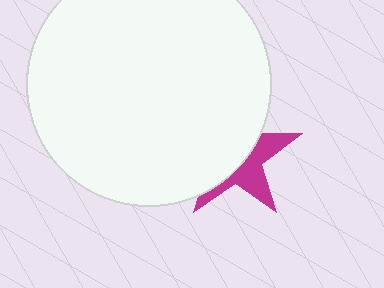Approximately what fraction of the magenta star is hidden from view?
Roughly 60% of the magenta star is hidden behind the white circle.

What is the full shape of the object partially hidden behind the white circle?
The partially hidden object is a magenta star.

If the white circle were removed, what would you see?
You would see the complete magenta star.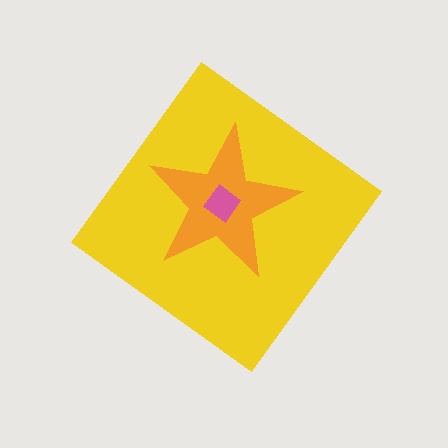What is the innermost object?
The pink diamond.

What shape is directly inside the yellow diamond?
The orange star.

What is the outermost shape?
The yellow diamond.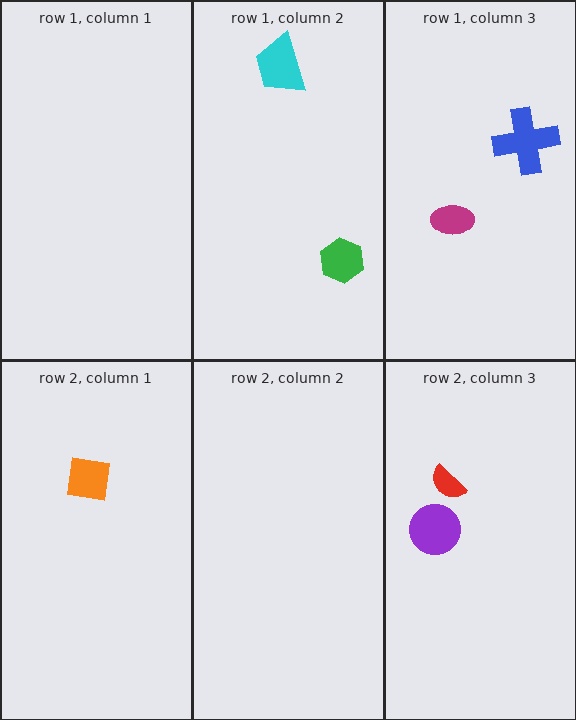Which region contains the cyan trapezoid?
The row 1, column 2 region.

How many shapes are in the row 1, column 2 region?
2.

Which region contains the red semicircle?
The row 2, column 3 region.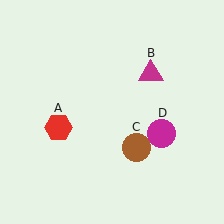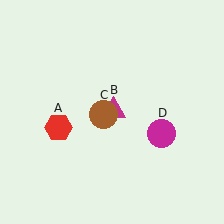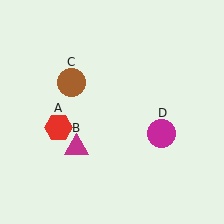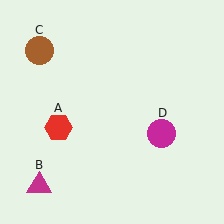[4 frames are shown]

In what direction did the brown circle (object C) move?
The brown circle (object C) moved up and to the left.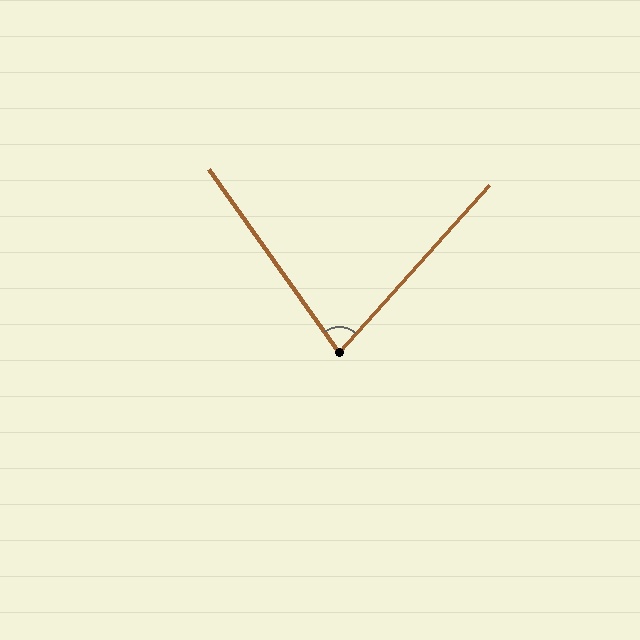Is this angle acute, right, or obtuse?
It is acute.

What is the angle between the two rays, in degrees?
Approximately 77 degrees.